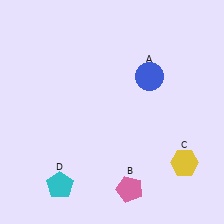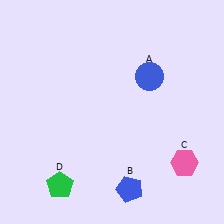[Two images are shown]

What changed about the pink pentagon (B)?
In Image 1, B is pink. In Image 2, it changed to blue.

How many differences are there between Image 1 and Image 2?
There are 3 differences between the two images.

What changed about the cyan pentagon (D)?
In Image 1, D is cyan. In Image 2, it changed to green.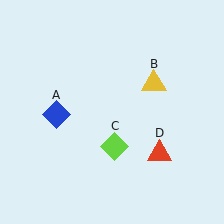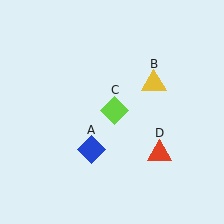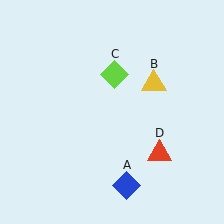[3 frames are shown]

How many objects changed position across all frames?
2 objects changed position: blue diamond (object A), lime diamond (object C).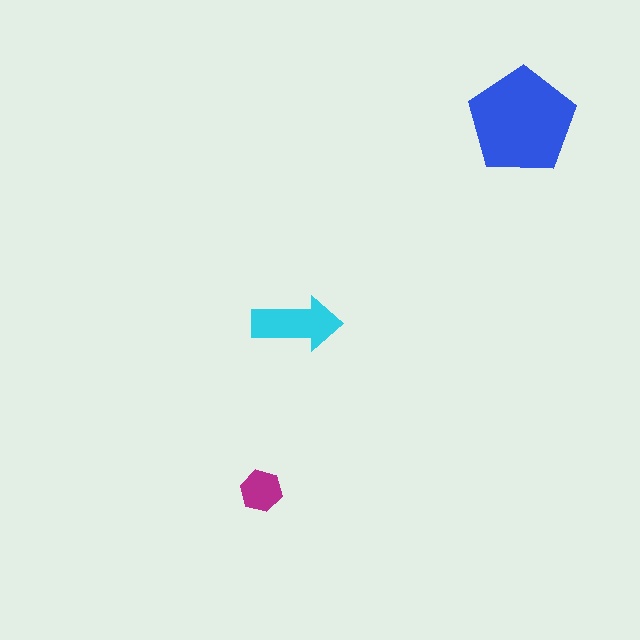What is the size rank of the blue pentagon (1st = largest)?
1st.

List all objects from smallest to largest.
The magenta hexagon, the cyan arrow, the blue pentagon.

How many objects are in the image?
There are 3 objects in the image.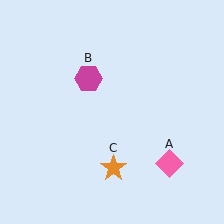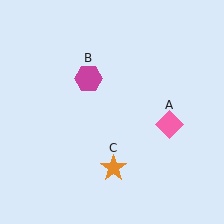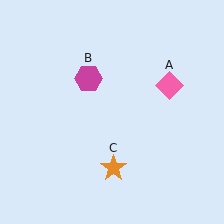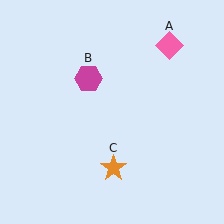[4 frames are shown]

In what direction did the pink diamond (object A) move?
The pink diamond (object A) moved up.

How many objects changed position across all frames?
1 object changed position: pink diamond (object A).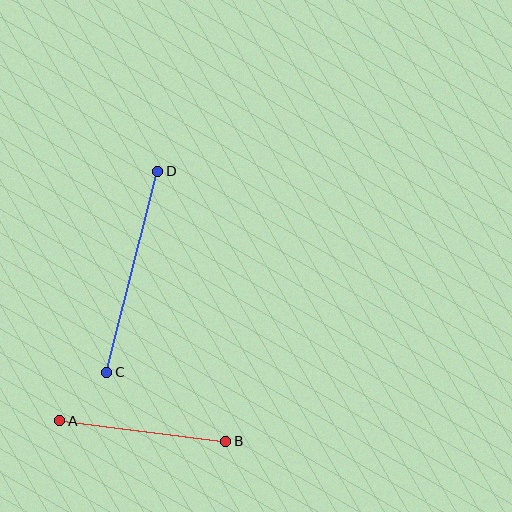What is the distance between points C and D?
The distance is approximately 207 pixels.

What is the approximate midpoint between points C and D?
The midpoint is at approximately (132, 272) pixels.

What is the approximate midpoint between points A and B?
The midpoint is at approximately (143, 431) pixels.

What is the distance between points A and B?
The distance is approximately 167 pixels.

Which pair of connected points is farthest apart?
Points C and D are farthest apart.